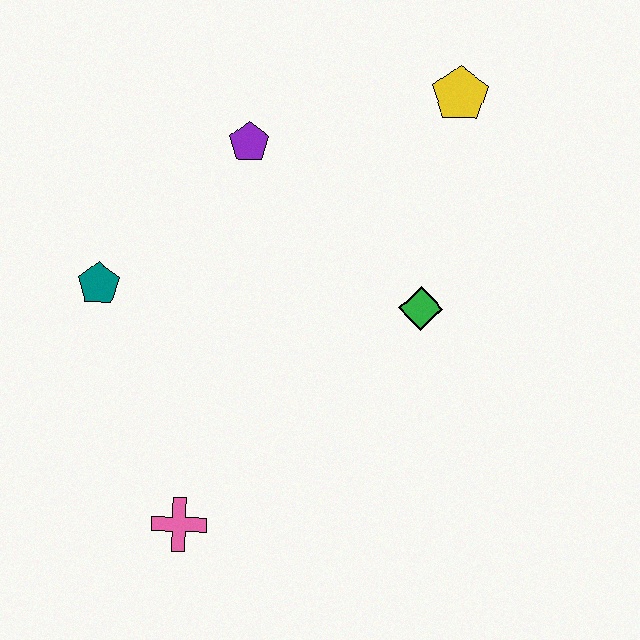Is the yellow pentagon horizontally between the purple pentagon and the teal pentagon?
No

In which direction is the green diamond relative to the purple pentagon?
The green diamond is to the right of the purple pentagon.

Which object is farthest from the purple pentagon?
The pink cross is farthest from the purple pentagon.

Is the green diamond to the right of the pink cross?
Yes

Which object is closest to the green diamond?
The yellow pentagon is closest to the green diamond.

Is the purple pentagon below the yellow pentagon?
Yes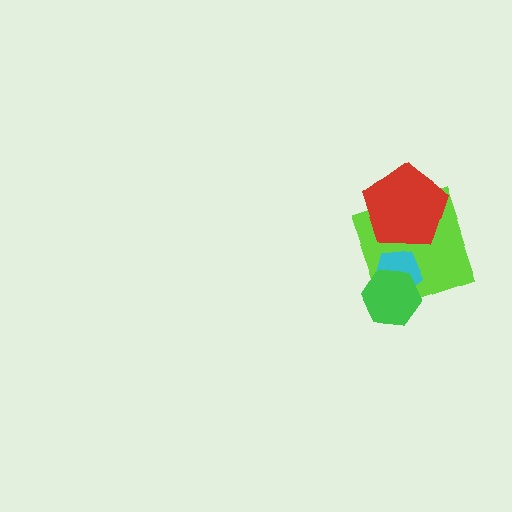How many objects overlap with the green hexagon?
2 objects overlap with the green hexagon.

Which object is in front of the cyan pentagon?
The green hexagon is in front of the cyan pentagon.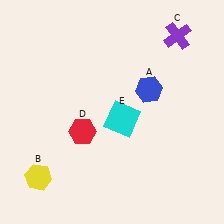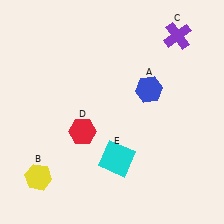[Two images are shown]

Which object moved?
The cyan square (E) moved down.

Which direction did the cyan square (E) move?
The cyan square (E) moved down.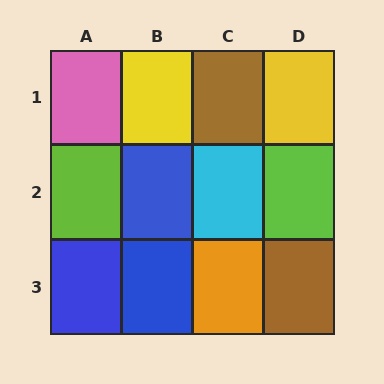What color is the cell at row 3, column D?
Brown.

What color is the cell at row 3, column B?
Blue.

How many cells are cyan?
1 cell is cyan.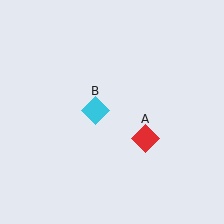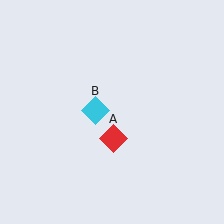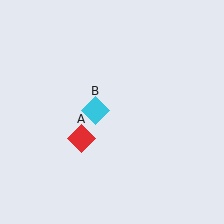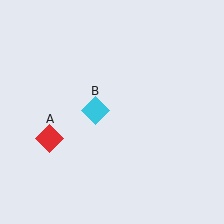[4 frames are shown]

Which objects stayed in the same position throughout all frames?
Cyan diamond (object B) remained stationary.